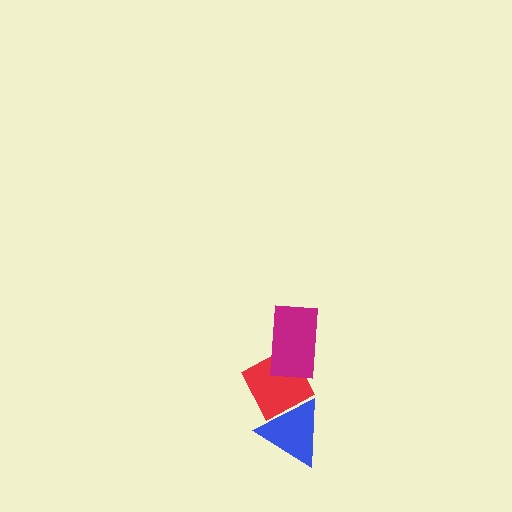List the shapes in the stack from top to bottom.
From top to bottom: the magenta rectangle, the red diamond, the blue triangle.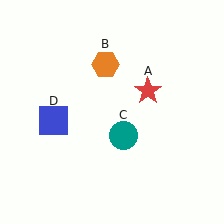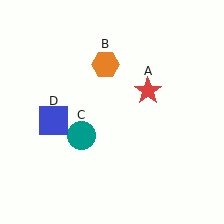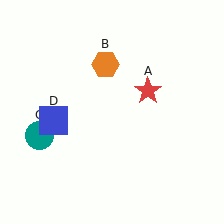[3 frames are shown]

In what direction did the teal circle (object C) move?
The teal circle (object C) moved left.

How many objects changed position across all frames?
1 object changed position: teal circle (object C).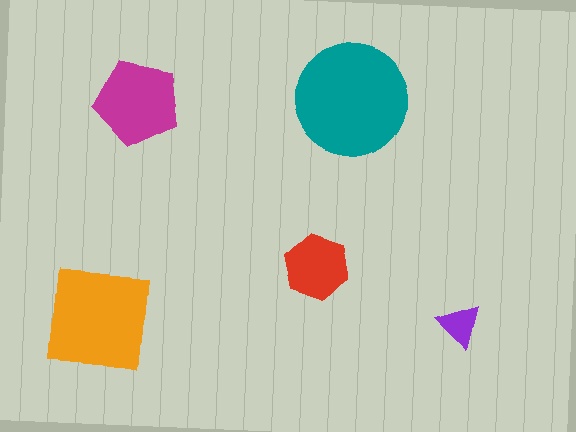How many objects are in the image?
There are 5 objects in the image.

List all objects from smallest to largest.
The purple triangle, the red hexagon, the magenta pentagon, the orange square, the teal circle.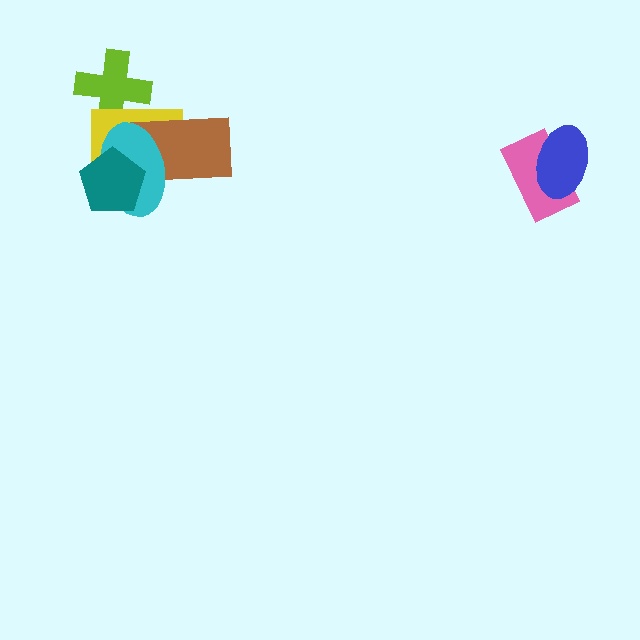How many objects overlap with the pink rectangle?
1 object overlaps with the pink rectangle.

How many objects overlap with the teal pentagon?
3 objects overlap with the teal pentagon.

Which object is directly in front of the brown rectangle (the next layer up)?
The cyan ellipse is directly in front of the brown rectangle.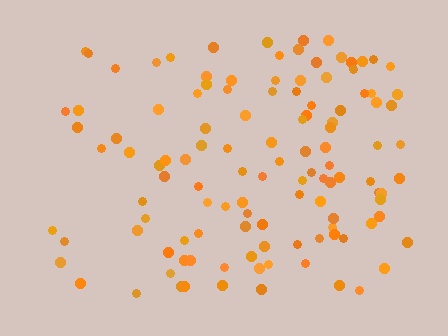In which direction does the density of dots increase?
From left to right, with the right side densest.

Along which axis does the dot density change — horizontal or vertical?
Horizontal.